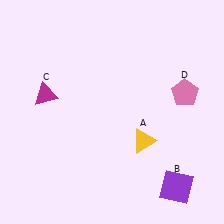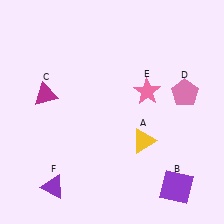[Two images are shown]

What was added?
A pink star (E), a purple triangle (F) were added in Image 2.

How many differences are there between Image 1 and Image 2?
There are 2 differences between the two images.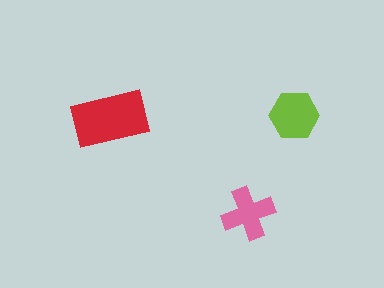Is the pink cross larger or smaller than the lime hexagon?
Smaller.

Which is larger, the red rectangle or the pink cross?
The red rectangle.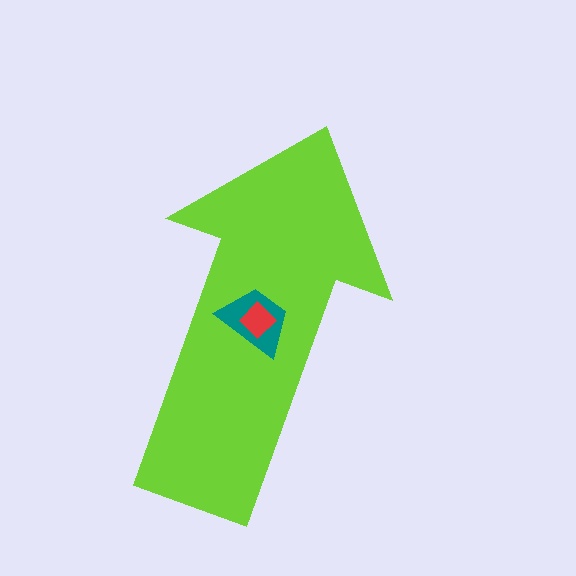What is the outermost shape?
The lime arrow.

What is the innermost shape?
The red diamond.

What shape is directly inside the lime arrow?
The teal trapezoid.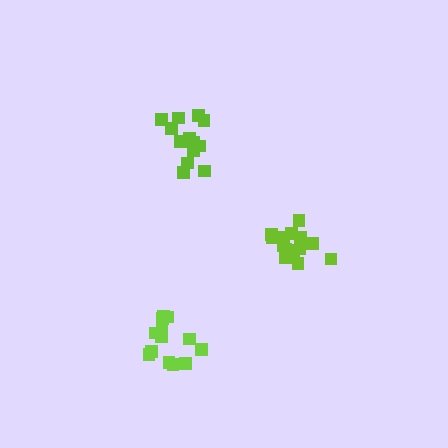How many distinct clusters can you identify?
There are 3 distinct clusters.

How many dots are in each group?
Group 1: 13 dots, Group 2: 13 dots, Group 3: 14 dots (40 total).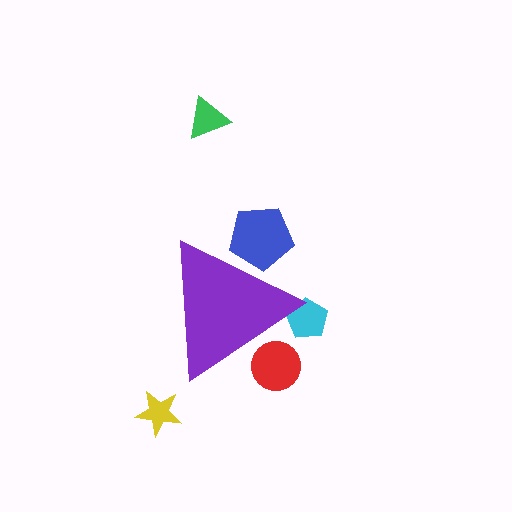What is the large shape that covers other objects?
A purple triangle.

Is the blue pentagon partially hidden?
Yes, the blue pentagon is partially hidden behind the purple triangle.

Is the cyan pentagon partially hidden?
Yes, the cyan pentagon is partially hidden behind the purple triangle.